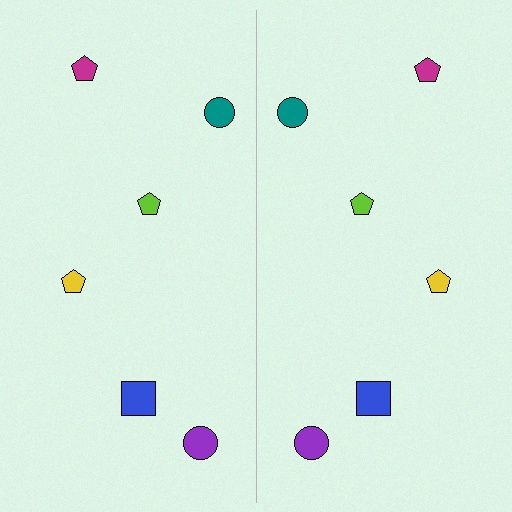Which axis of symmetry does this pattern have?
The pattern has a vertical axis of symmetry running through the center of the image.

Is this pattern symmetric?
Yes, this pattern has bilateral (reflection) symmetry.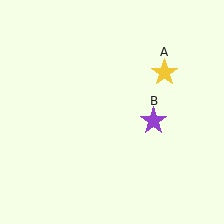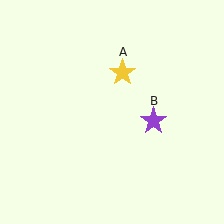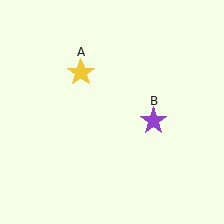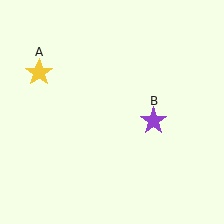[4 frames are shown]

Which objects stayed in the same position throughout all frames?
Purple star (object B) remained stationary.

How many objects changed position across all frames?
1 object changed position: yellow star (object A).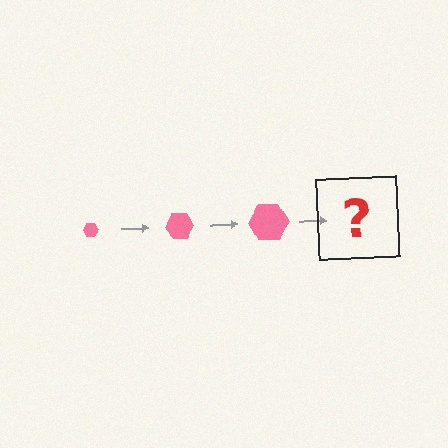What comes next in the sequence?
The next element should be a pink hexagon, larger than the previous one.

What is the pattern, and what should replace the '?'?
The pattern is that the hexagon gets progressively larger each step. The '?' should be a pink hexagon, larger than the previous one.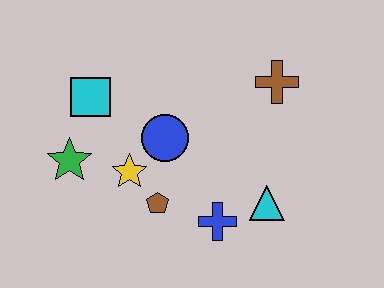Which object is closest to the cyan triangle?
The blue cross is closest to the cyan triangle.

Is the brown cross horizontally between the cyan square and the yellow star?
No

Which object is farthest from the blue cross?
The cyan square is farthest from the blue cross.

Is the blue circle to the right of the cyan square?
Yes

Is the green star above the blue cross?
Yes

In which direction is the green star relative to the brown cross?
The green star is to the left of the brown cross.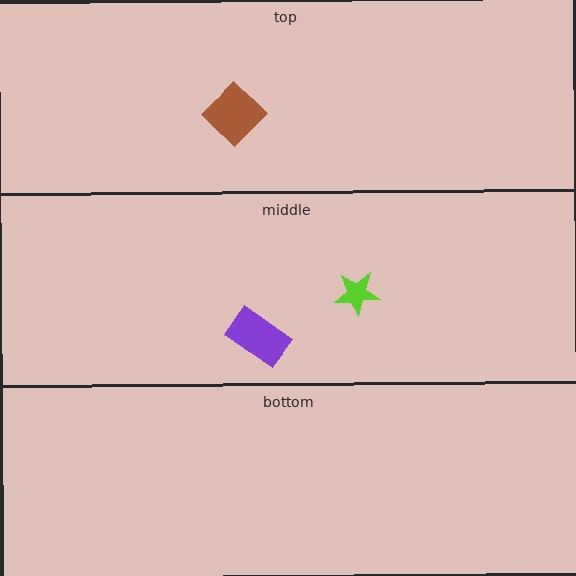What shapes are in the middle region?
The lime star, the purple rectangle.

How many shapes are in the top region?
1.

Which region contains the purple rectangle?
The middle region.